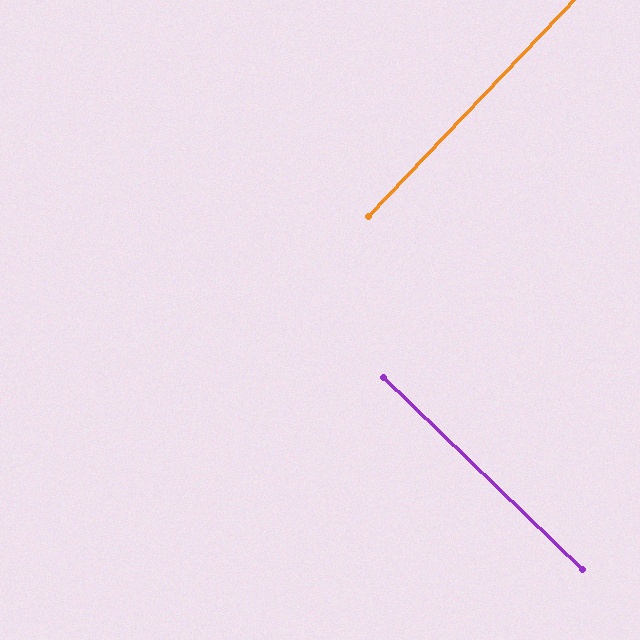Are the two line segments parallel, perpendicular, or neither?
Perpendicular — they meet at approximately 89°.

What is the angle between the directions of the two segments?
Approximately 89 degrees.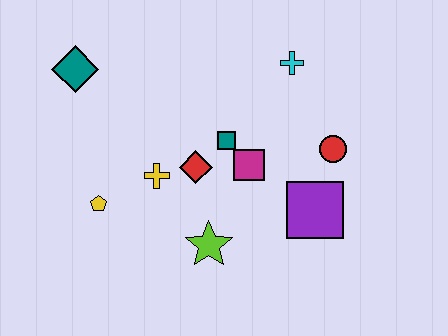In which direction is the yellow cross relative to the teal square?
The yellow cross is to the left of the teal square.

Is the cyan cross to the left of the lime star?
No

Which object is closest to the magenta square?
The teal square is closest to the magenta square.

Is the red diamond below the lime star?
No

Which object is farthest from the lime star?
The teal diamond is farthest from the lime star.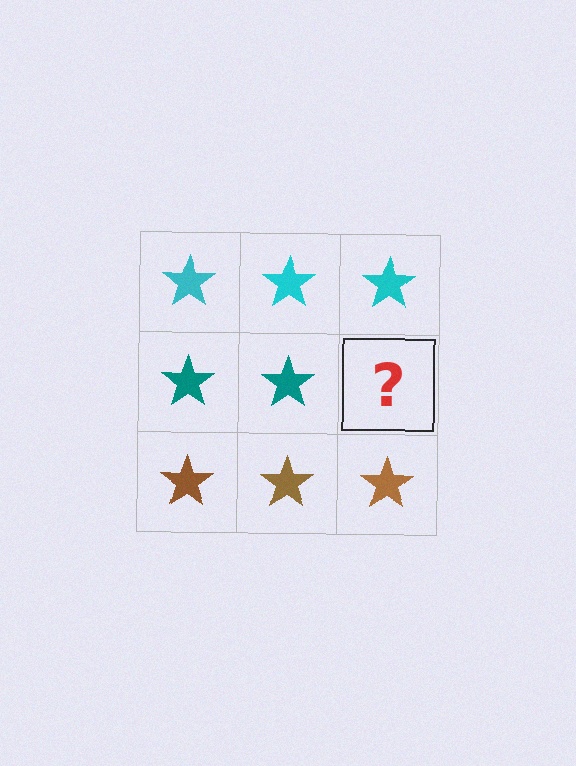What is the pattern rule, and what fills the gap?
The rule is that each row has a consistent color. The gap should be filled with a teal star.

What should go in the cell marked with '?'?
The missing cell should contain a teal star.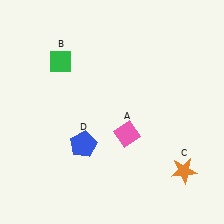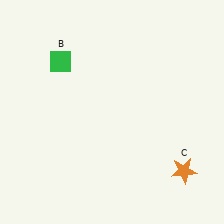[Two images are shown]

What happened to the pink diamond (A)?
The pink diamond (A) was removed in Image 2. It was in the bottom-right area of Image 1.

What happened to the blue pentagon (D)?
The blue pentagon (D) was removed in Image 2. It was in the bottom-left area of Image 1.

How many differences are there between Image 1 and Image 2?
There are 2 differences between the two images.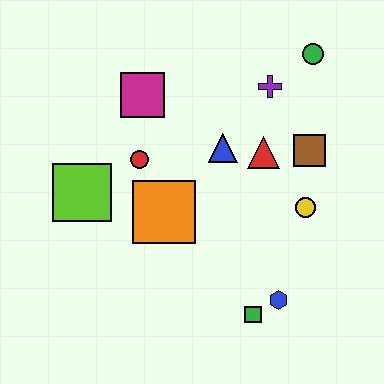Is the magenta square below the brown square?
No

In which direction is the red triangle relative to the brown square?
The red triangle is to the left of the brown square.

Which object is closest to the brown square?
The red triangle is closest to the brown square.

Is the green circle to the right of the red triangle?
Yes